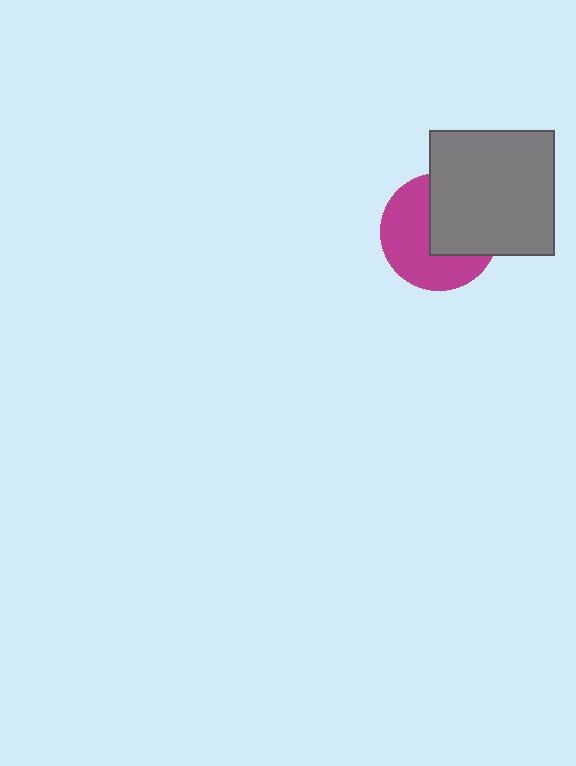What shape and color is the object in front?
The object in front is a gray square.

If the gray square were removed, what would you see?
You would see the complete magenta circle.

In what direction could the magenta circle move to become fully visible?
The magenta circle could move toward the lower-left. That would shift it out from behind the gray square entirely.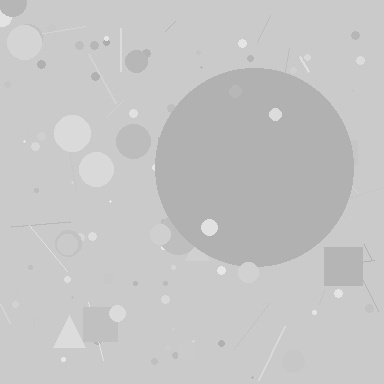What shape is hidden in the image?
A circle is hidden in the image.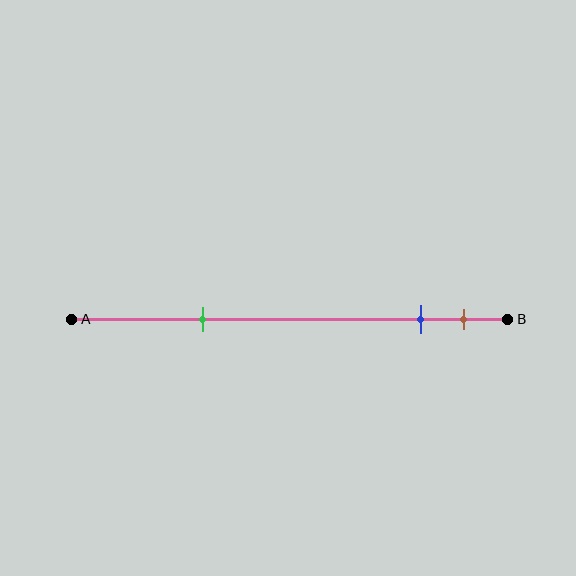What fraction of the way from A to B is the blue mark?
The blue mark is approximately 80% (0.8) of the way from A to B.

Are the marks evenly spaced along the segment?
No, the marks are not evenly spaced.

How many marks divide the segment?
There are 3 marks dividing the segment.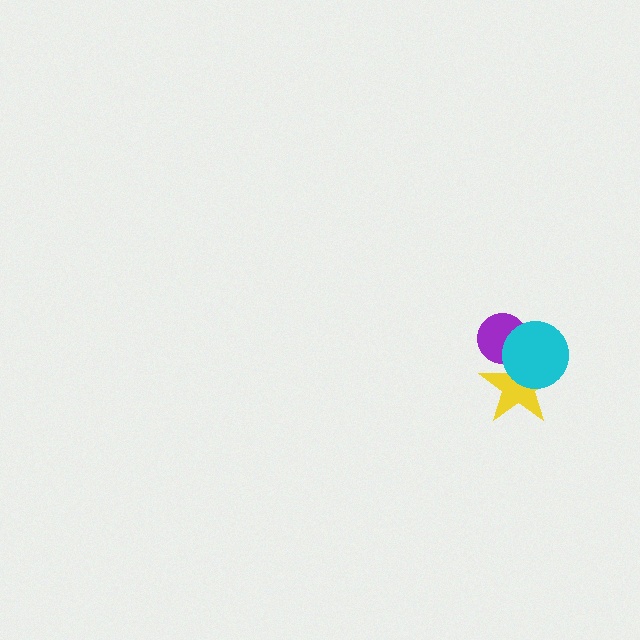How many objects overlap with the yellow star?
2 objects overlap with the yellow star.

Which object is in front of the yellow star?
The cyan circle is in front of the yellow star.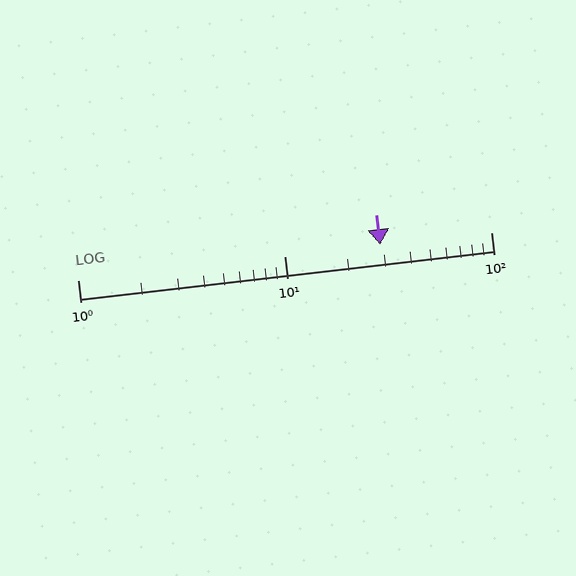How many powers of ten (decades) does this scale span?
The scale spans 2 decades, from 1 to 100.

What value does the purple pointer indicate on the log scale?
The pointer indicates approximately 29.